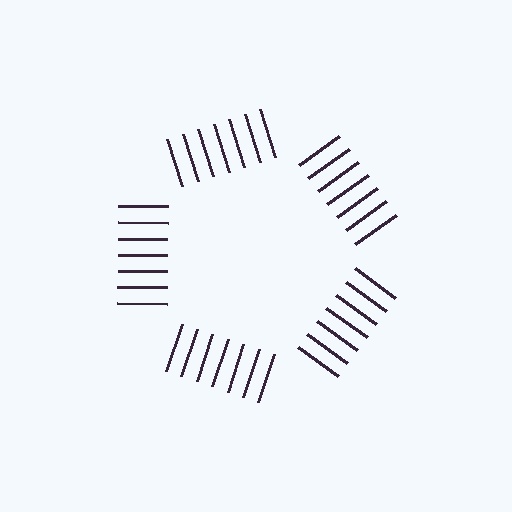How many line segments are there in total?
35 — 7 along each of the 5 edges.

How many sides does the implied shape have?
5 sides — the line-ends trace a pentagon.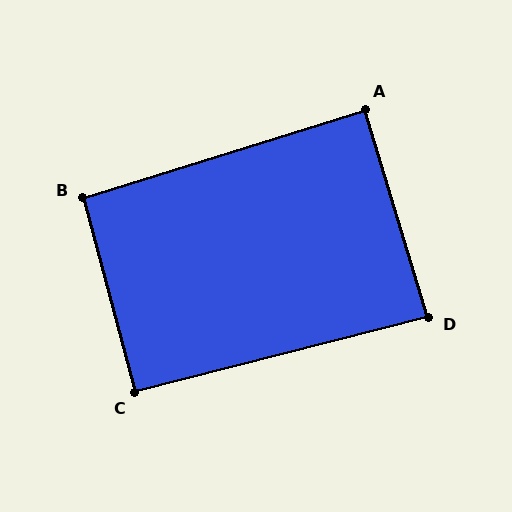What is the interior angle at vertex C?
Approximately 91 degrees (approximately right).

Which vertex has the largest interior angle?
B, at approximately 92 degrees.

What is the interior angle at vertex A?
Approximately 89 degrees (approximately right).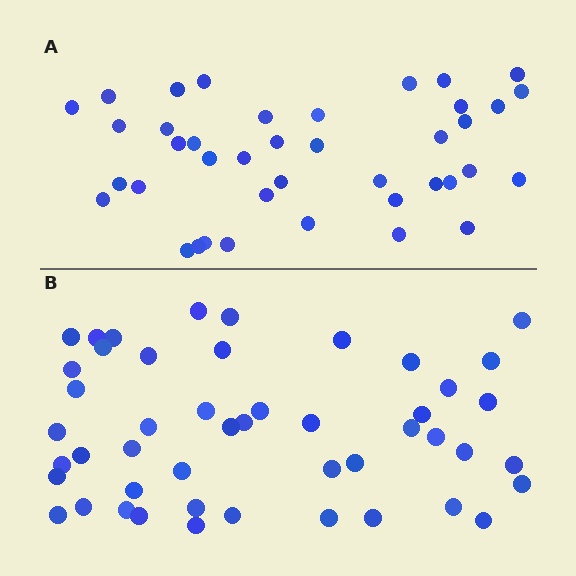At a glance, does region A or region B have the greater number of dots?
Region B (the bottom region) has more dots.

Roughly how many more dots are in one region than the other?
Region B has roughly 8 or so more dots than region A.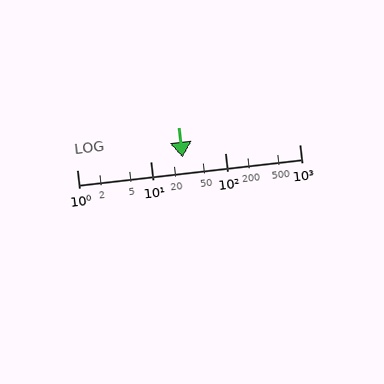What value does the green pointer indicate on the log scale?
The pointer indicates approximately 27.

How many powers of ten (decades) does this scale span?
The scale spans 3 decades, from 1 to 1000.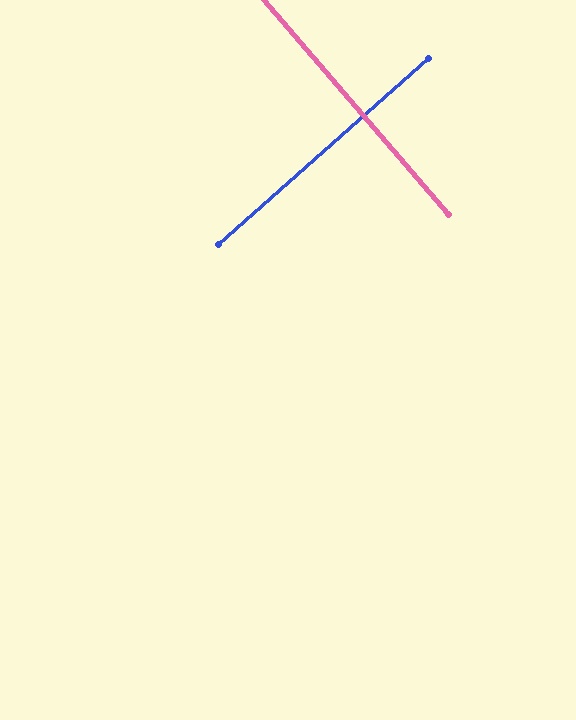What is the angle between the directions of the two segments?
Approximately 89 degrees.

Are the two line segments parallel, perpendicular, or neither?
Perpendicular — they meet at approximately 89°.